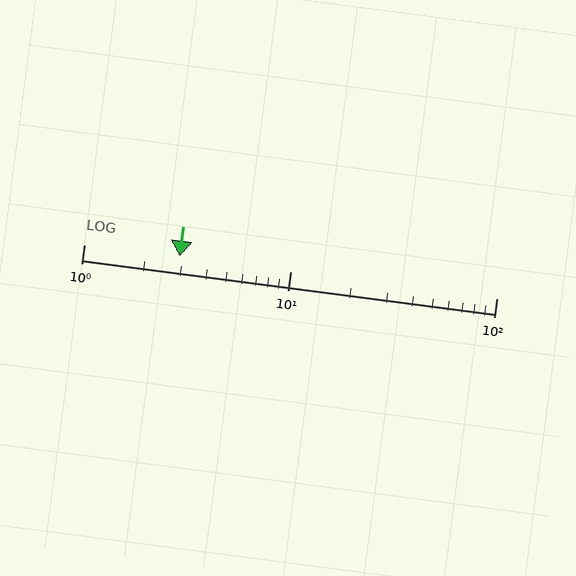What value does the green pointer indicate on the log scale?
The pointer indicates approximately 2.9.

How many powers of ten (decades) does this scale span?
The scale spans 2 decades, from 1 to 100.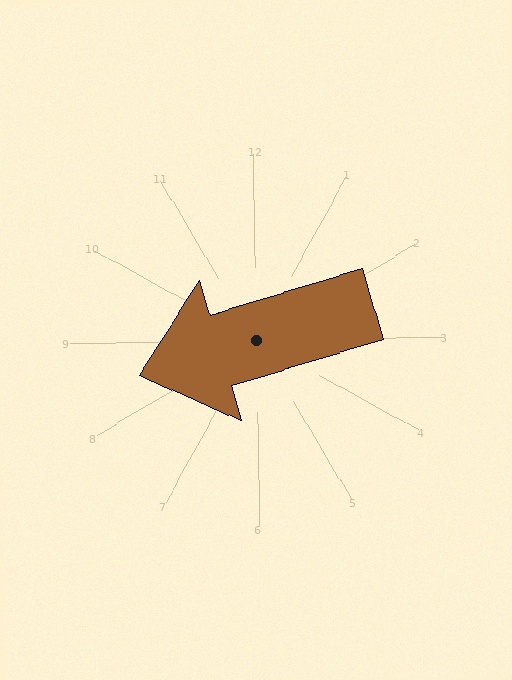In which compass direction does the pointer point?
West.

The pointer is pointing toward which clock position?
Roughly 8 o'clock.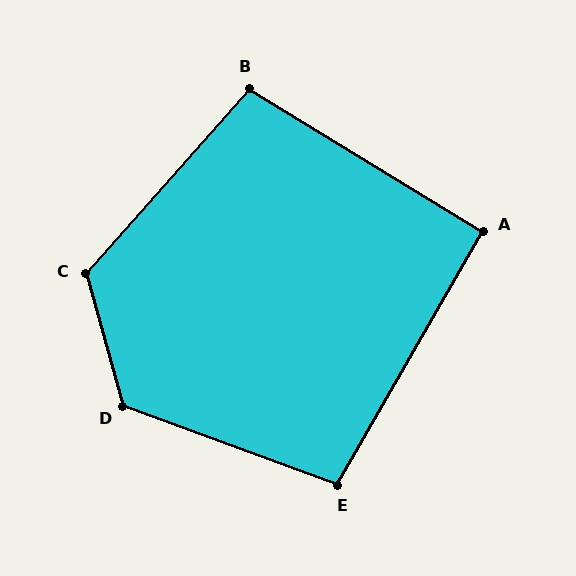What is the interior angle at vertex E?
Approximately 100 degrees (obtuse).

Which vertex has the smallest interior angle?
A, at approximately 92 degrees.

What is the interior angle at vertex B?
Approximately 100 degrees (obtuse).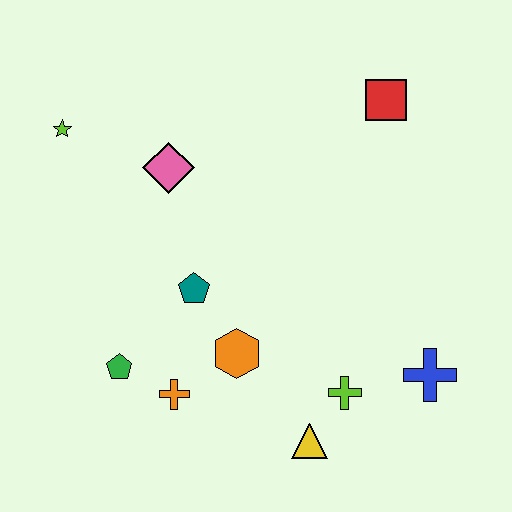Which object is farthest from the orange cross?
The red square is farthest from the orange cross.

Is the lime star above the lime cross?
Yes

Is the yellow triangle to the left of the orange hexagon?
No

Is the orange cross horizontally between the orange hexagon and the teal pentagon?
No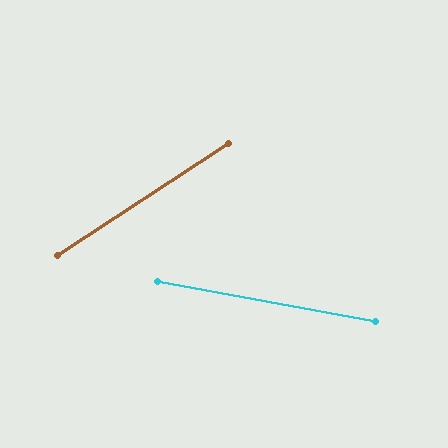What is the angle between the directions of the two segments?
Approximately 43 degrees.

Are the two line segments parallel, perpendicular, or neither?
Neither parallel nor perpendicular — they differ by about 43°.